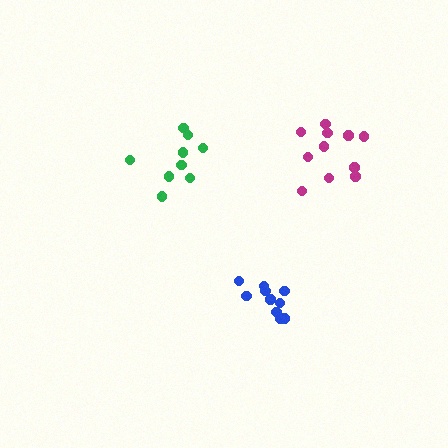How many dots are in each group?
Group 1: 10 dots, Group 2: 9 dots, Group 3: 11 dots (30 total).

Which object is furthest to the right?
The magenta cluster is rightmost.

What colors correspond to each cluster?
The clusters are colored: blue, green, magenta.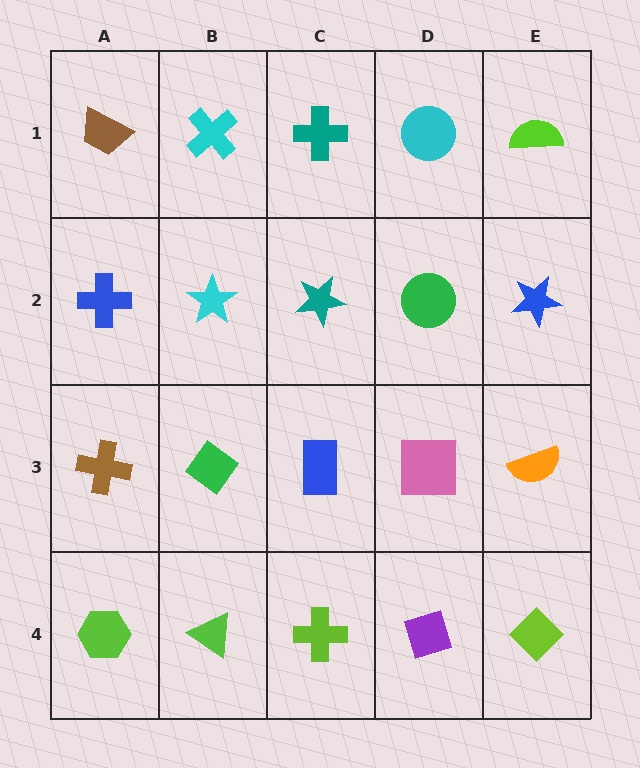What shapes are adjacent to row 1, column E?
A blue star (row 2, column E), a cyan circle (row 1, column D).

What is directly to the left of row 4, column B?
A lime hexagon.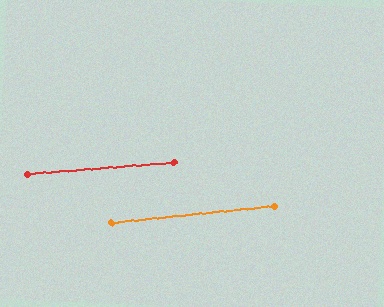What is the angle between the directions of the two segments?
Approximately 1 degree.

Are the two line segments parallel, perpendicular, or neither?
Parallel — their directions differ by only 1.5°.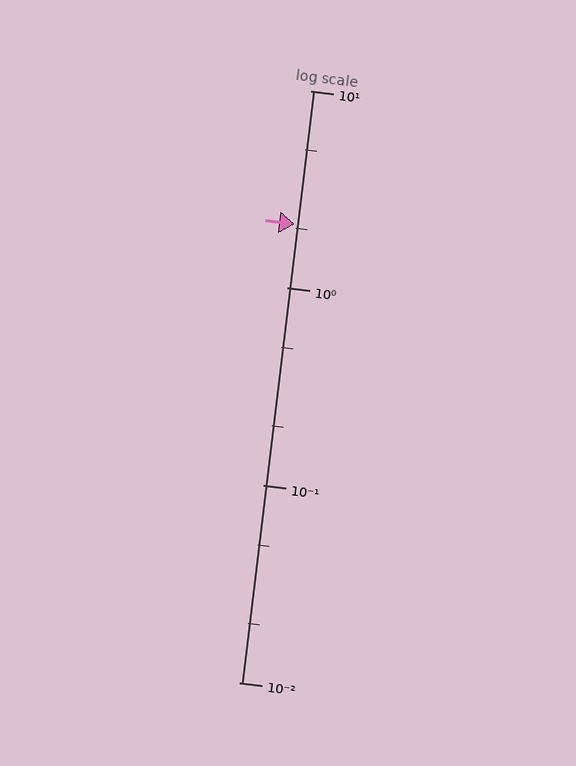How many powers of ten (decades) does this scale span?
The scale spans 3 decades, from 0.01 to 10.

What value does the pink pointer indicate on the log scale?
The pointer indicates approximately 2.1.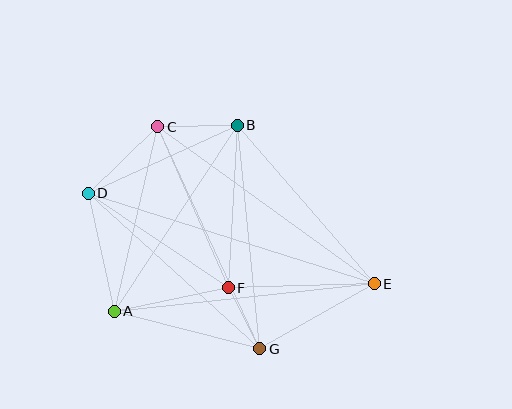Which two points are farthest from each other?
Points D and E are farthest from each other.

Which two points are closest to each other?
Points F and G are closest to each other.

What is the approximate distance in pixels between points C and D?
The distance between C and D is approximately 96 pixels.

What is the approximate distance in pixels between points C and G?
The distance between C and G is approximately 244 pixels.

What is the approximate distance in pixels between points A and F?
The distance between A and F is approximately 116 pixels.